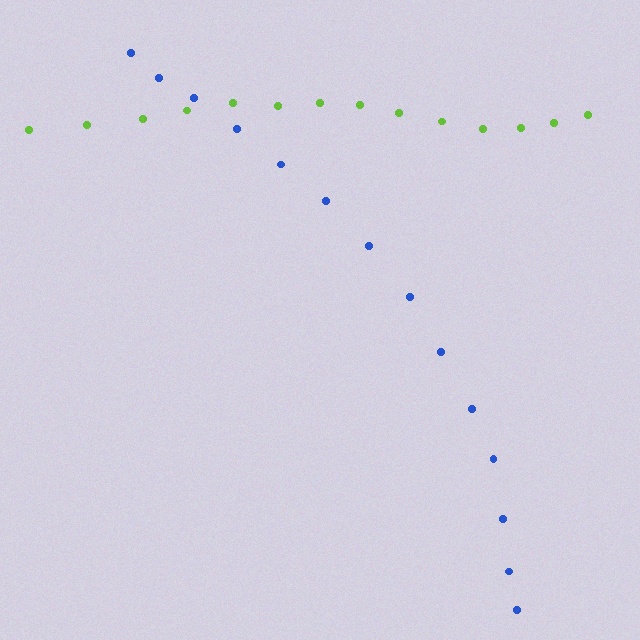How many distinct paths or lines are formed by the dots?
There are 2 distinct paths.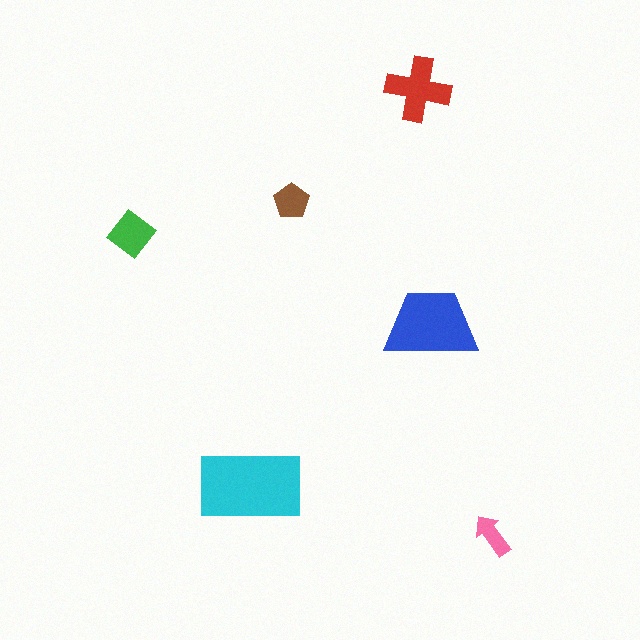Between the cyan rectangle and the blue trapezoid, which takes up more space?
The cyan rectangle.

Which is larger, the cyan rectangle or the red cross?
The cyan rectangle.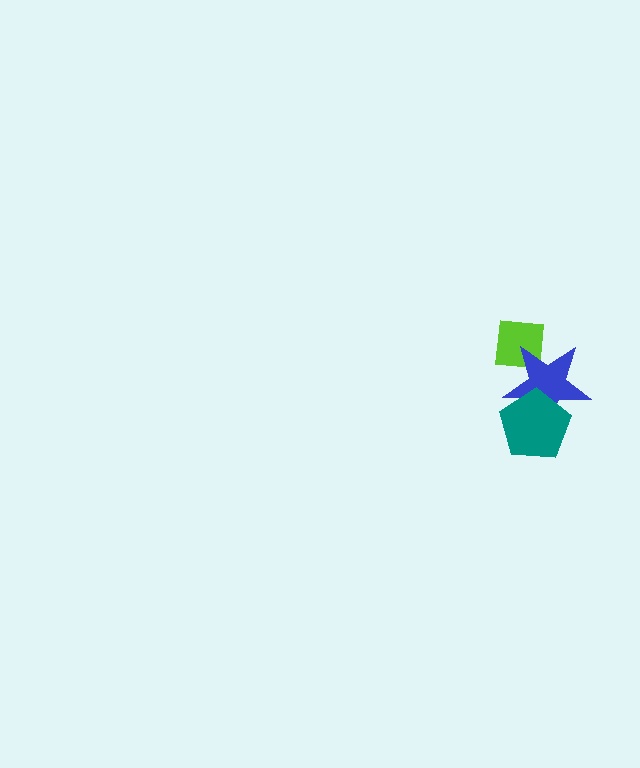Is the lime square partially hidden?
Yes, it is partially covered by another shape.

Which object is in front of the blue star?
The teal pentagon is in front of the blue star.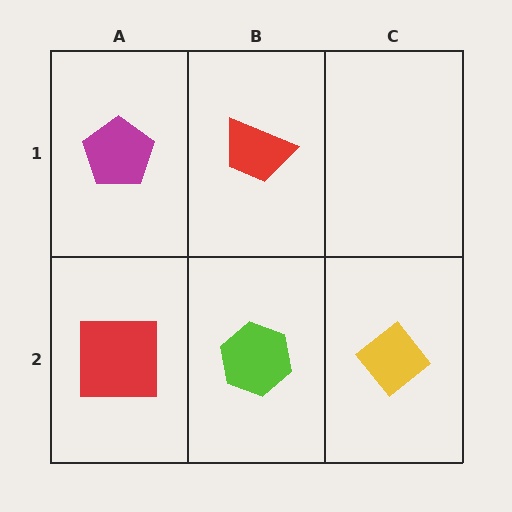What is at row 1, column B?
A red trapezoid.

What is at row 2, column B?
A lime hexagon.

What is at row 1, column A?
A magenta pentagon.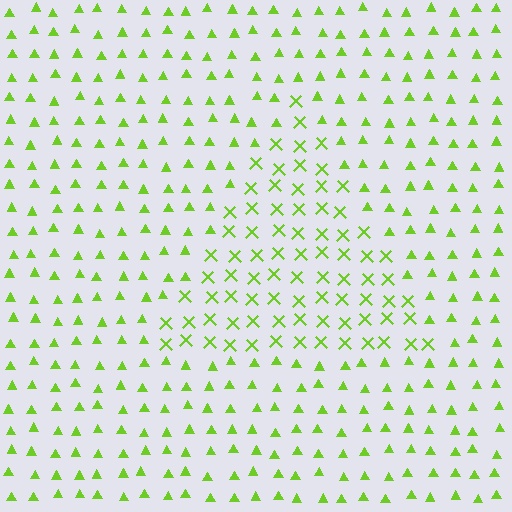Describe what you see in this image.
The image is filled with small lime elements arranged in a uniform grid. A triangle-shaped region contains X marks, while the surrounding area contains triangles. The boundary is defined purely by the change in element shape.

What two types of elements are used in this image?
The image uses X marks inside the triangle region and triangles outside it.